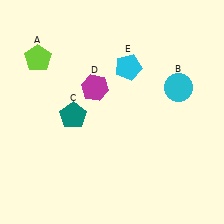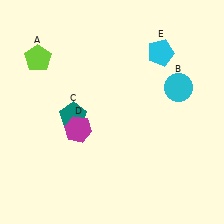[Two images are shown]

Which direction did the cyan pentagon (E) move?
The cyan pentagon (E) moved right.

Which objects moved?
The objects that moved are: the magenta hexagon (D), the cyan pentagon (E).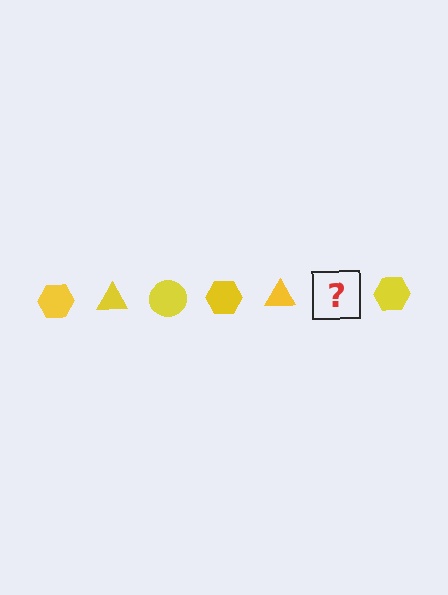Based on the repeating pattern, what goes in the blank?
The blank should be a yellow circle.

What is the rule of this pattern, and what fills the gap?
The rule is that the pattern cycles through hexagon, triangle, circle shapes in yellow. The gap should be filled with a yellow circle.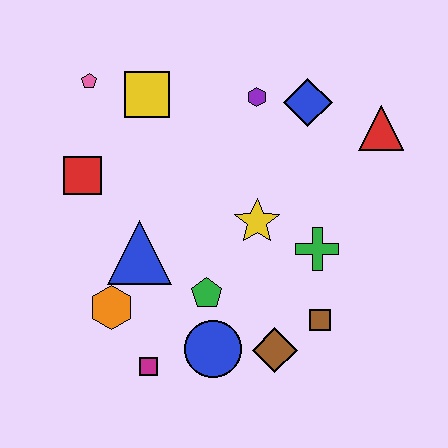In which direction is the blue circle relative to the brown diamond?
The blue circle is to the left of the brown diamond.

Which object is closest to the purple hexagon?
The blue diamond is closest to the purple hexagon.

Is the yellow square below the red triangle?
No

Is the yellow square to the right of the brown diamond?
No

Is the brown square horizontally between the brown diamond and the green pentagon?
No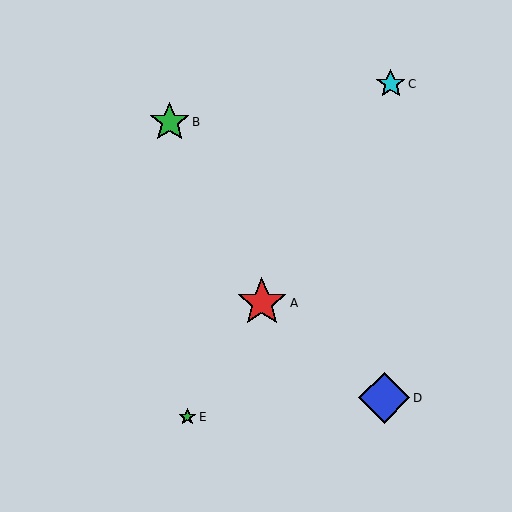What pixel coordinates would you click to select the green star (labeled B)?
Click at (170, 122) to select the green star B.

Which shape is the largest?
The blue diamond (labeled D) is the largest.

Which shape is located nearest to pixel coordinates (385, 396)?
The blue diamond (labeled D) at (384, 398) is nearest to that location.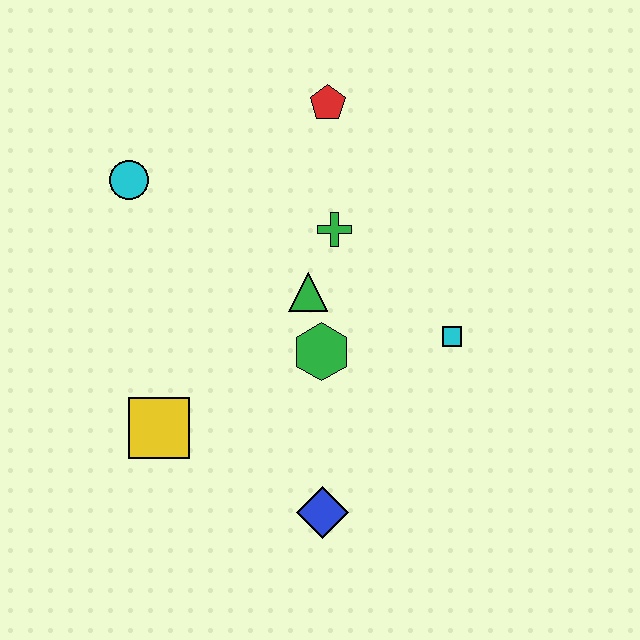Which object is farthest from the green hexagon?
The cyan circle is farthest from the green hexagon.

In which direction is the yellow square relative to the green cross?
The yellow square is below the green cross.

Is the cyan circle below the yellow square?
No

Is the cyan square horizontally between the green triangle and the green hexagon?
No